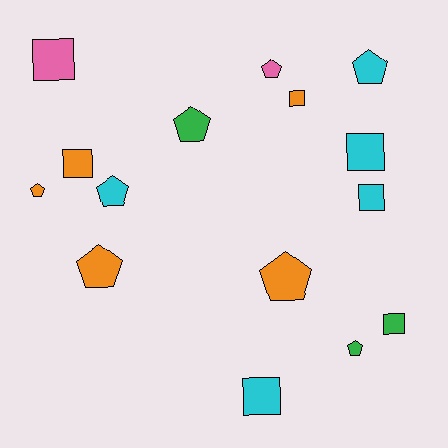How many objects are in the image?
There are 15 objects.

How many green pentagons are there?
There are 2 green pentagons.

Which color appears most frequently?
Cyan, with 5 objects.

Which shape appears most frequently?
Pentagon, with 8 objects.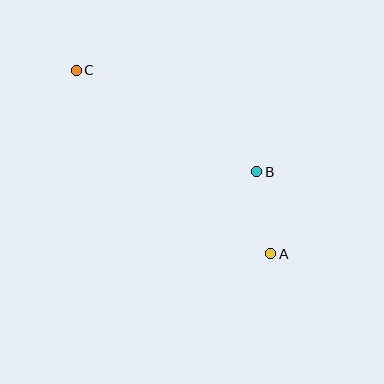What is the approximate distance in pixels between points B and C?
The distance between B and C is approximately 207 pixels.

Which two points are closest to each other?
Points A and B are closest to each other.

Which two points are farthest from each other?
Points A and C are farthest from each other.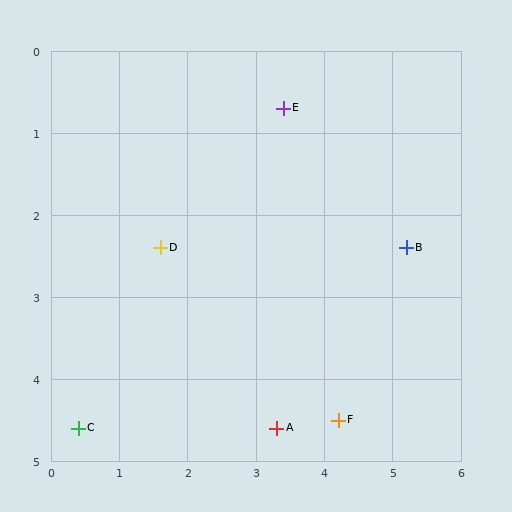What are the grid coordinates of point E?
Point E is at approximately (3.4, 0.7).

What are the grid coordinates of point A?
Point A is at approximately (3.3, 4.6).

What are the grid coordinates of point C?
Point C is at approximately (0.4, 4.6).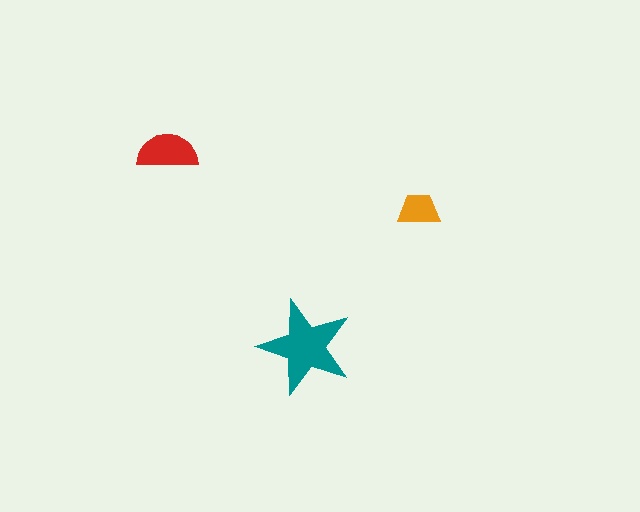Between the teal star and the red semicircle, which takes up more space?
The teal star.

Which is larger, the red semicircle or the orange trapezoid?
The red semicircle.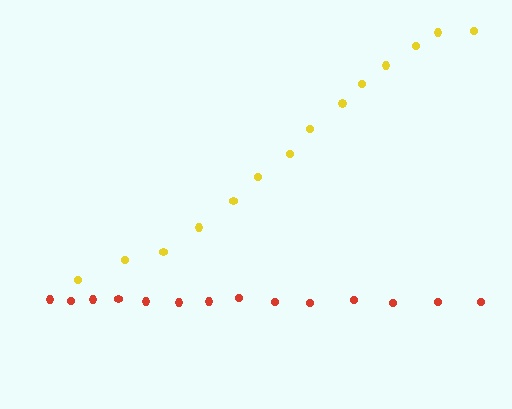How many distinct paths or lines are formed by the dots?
There are 2 distinct paths.